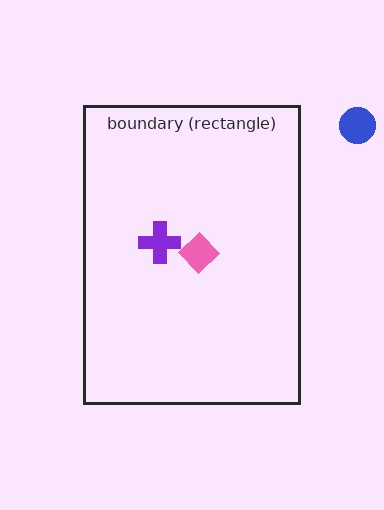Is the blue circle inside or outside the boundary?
Outside.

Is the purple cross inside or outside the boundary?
Inside.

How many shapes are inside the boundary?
2 inside, 1 outside.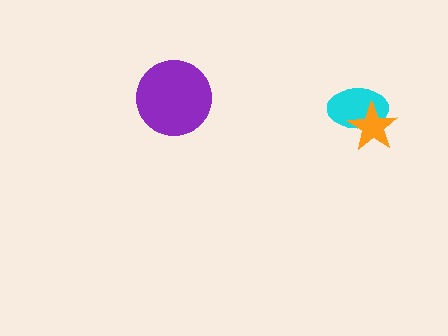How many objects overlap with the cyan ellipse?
1 object overlaps with the cyan ellipse.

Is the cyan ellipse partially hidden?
Yes, it is partially covered by another shape.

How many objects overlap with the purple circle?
0 objects overlap with the purple circle.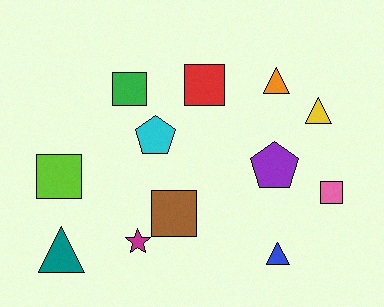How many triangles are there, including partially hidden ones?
There are 4 triangles.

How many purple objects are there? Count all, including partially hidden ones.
There is 1 purple object.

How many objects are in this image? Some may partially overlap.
There are 12 objects.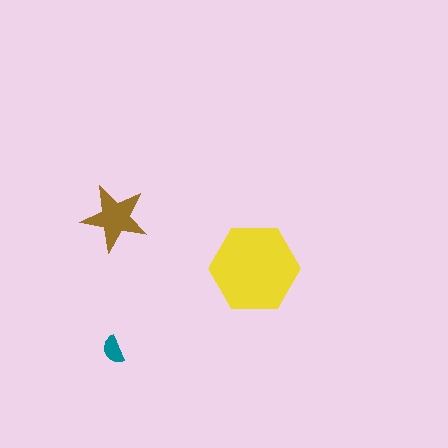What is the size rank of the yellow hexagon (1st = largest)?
1st.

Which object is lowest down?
The teal semicircle is bottommost.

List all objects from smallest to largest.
The teal semicircle, the brown star, the yellow hexagon.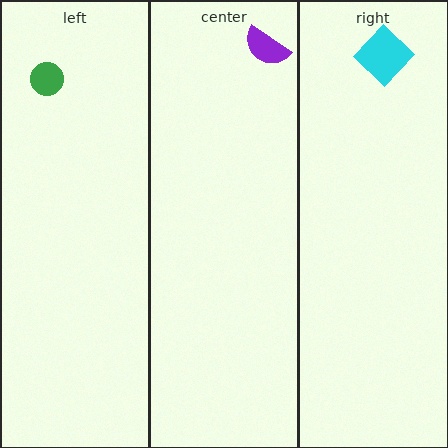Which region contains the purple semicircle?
The center region.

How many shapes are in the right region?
1.